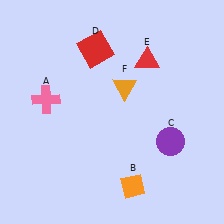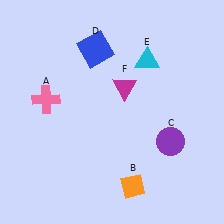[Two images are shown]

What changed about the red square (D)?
In Image 1, D is red. In Image 2, it changed to blue.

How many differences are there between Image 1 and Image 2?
There are 3 differences between the two images.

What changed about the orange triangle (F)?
In Image 1, F is orange. In Image 2, it changed to magenta.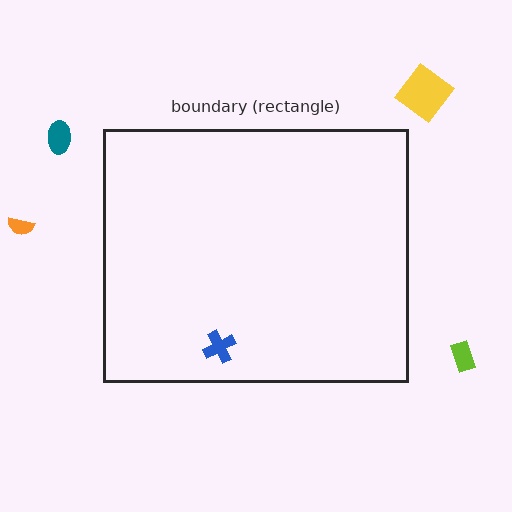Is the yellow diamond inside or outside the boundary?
Outside.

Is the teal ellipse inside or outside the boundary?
Outside.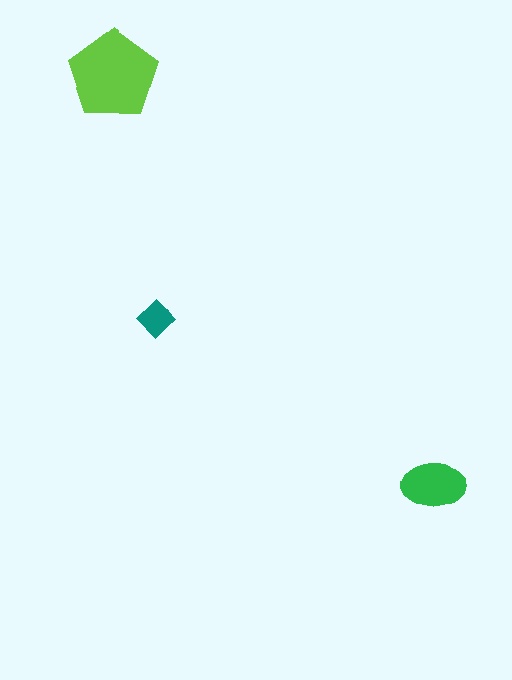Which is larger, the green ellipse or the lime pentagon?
The lime pentagon.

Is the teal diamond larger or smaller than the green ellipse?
Smaller.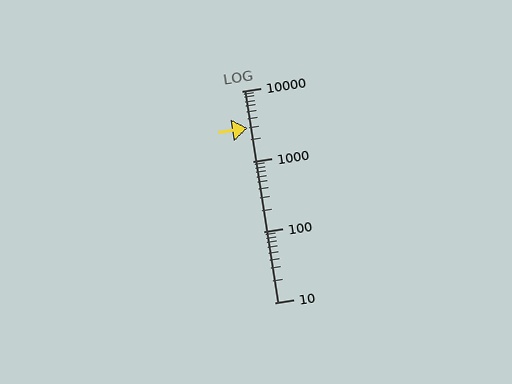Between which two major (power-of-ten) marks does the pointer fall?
The pointer is between 1000 and 10000.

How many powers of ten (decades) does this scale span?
The scale spans 3 decades, from 10 to 10000.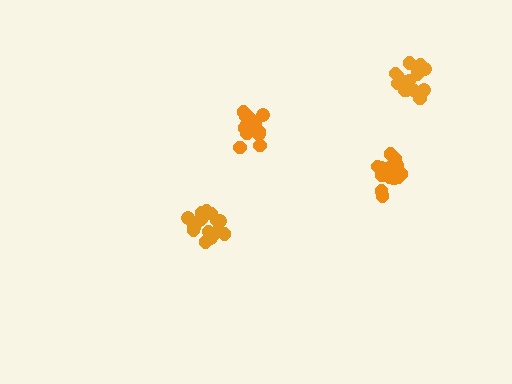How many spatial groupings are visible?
There are 4 spatial groupings.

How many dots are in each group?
Group 1: 17 dots, Group 2: 16 dots, Group 3: 20 dots, Group 4: 19 dots (72 total).